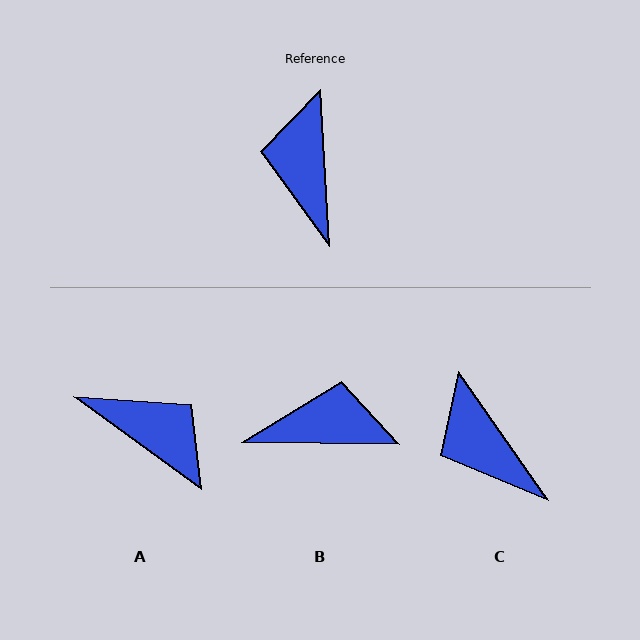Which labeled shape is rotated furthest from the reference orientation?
A, about 129 degrees away.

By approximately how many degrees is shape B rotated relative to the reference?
Approximately 94 degrees clockwise.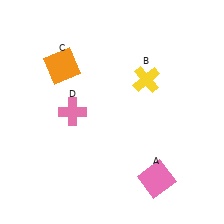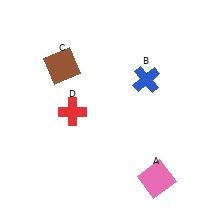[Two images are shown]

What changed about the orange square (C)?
In Image 1, C is orange. In Image 2, it changed to brown.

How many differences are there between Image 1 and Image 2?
There are 3 differences between the two images.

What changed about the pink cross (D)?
In Image 1, D is pink. In Image 2, it changed to red.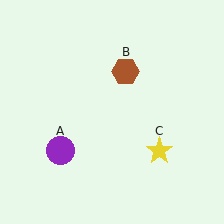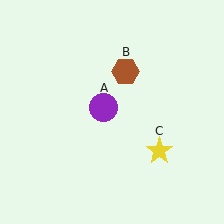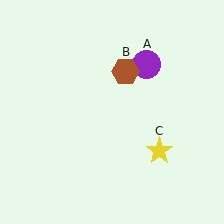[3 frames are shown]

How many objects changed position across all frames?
1 object changed position: purple circle (object A).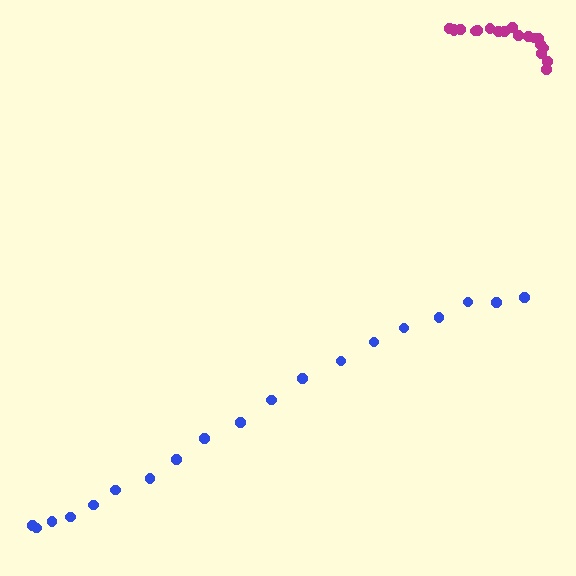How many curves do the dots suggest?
There are 2 distinct paths.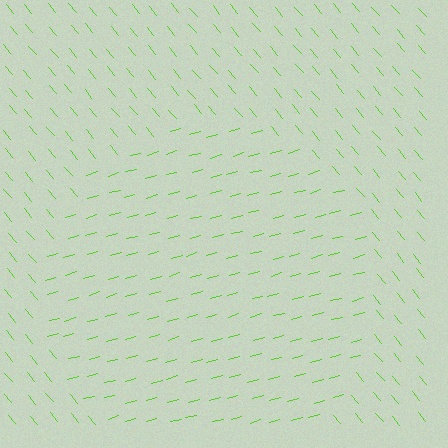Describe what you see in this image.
The image is filled with small lime line segments. A circle region in the image has lines oriented differently from the surrounding lines, creating a visible texture boundary.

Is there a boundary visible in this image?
Yes, there is a texture boundary formed by a change in line orientation.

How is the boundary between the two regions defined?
The boundary is defined purely by a change in line orientation (approximately 65 degrees difference). All lines are the same color and thickness.